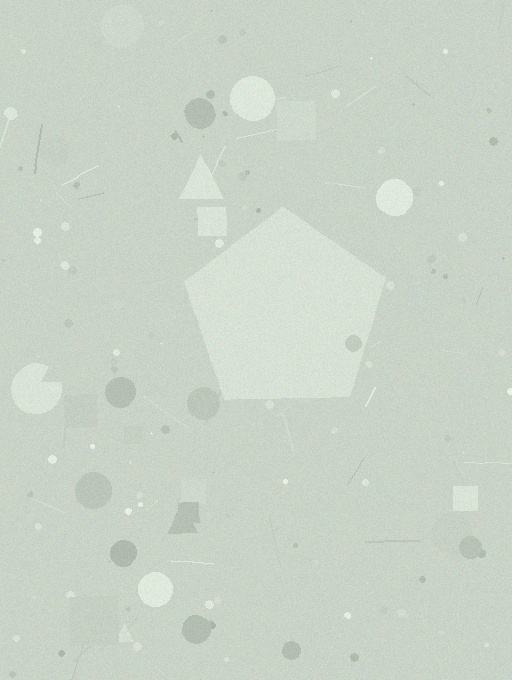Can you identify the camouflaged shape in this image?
The camouflaged shape is a pentagon.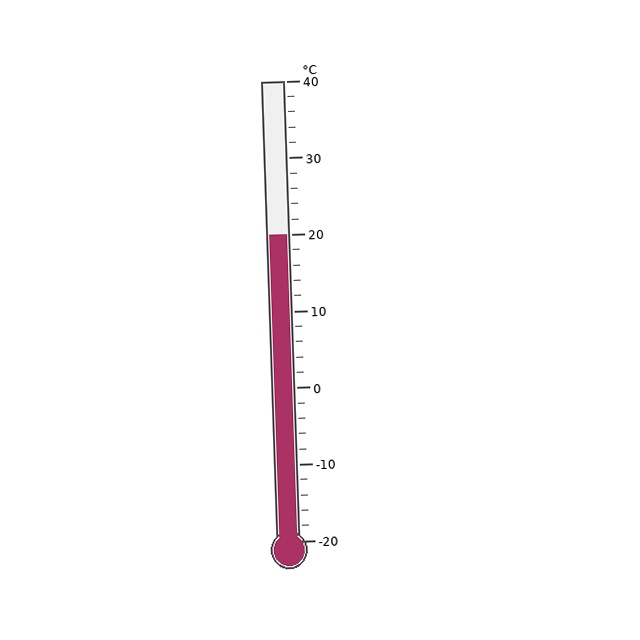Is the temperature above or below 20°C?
The temperature is at 20°C.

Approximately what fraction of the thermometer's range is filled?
The thermometer is filled to approximately 65% of its range.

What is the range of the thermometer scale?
The thermometer scale ranges from -20°C to 40°C.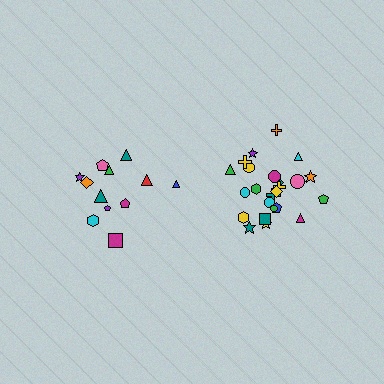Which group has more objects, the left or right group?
The right group.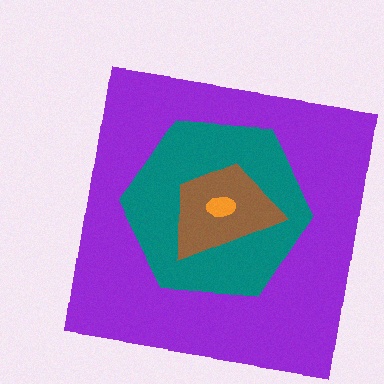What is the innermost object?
The orange ellipse.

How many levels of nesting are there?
4.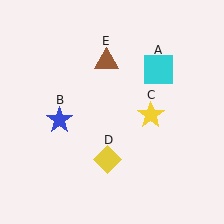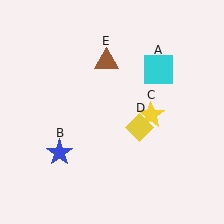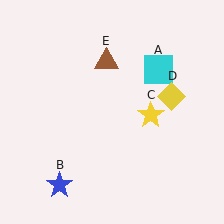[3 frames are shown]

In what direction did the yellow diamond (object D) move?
The yellow diamond (object D) moved up and to the right.